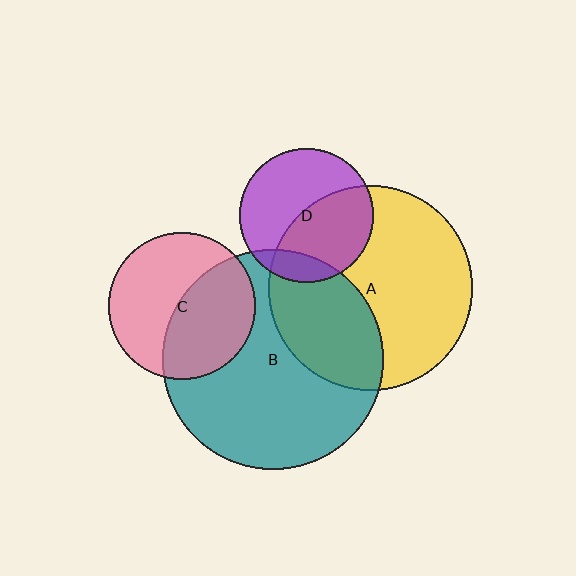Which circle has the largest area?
Circle B (teal).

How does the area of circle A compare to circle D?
Approximately 2.3 times.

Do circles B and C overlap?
Yes.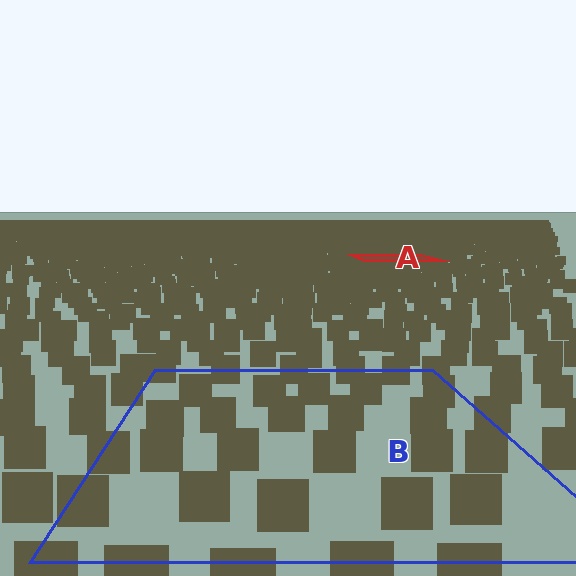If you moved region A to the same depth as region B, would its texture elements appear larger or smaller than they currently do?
They would appear larger. At a closer depth, the same texture elements are projected at a bigger on-screen size.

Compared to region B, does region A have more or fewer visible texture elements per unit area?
Region A has more texture elements per unit area — they are packed more densely because it is farther away.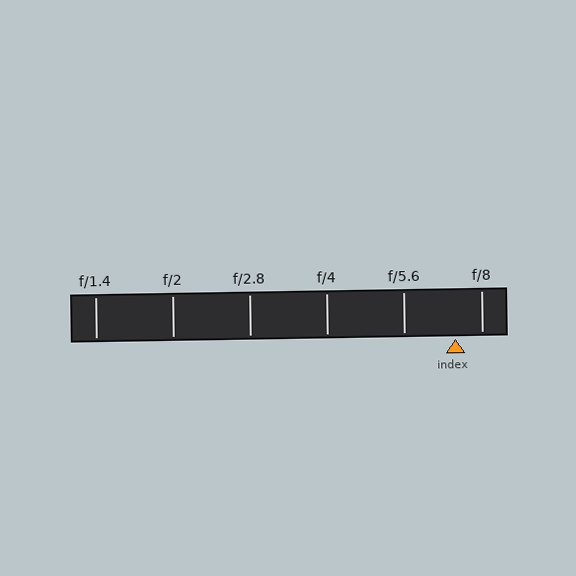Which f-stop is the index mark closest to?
The index mark is closest to f/8.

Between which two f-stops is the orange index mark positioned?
The index mark is between f/5.6 and f/8.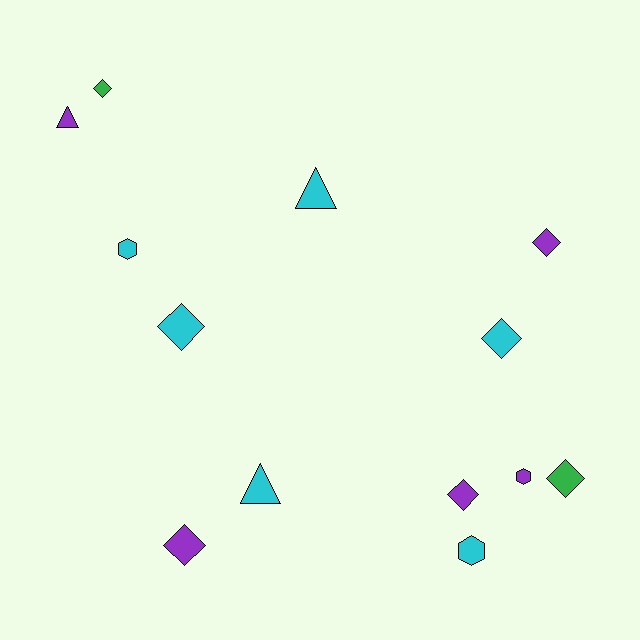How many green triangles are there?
There are no green triangles.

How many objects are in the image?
There are 13 objects.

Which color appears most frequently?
Cyan, with 6 objects.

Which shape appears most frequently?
Diamond, with 7 objects.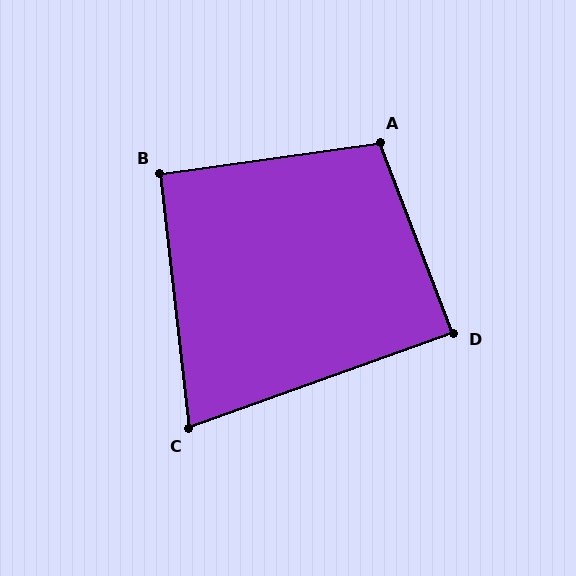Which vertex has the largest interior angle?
A, at approximately 103 degrees.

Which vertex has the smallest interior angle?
C, at approximately 77 degrees.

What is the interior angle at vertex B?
Approximately 91 degrees (approximately right).